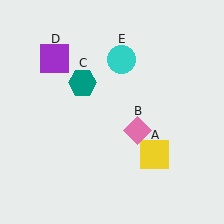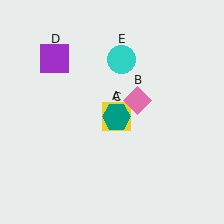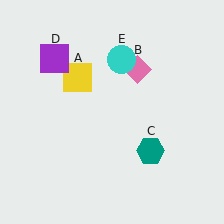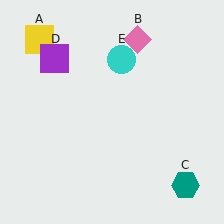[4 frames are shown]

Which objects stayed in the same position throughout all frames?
Purple square (object D) and cyan circle (object E) remained stationary.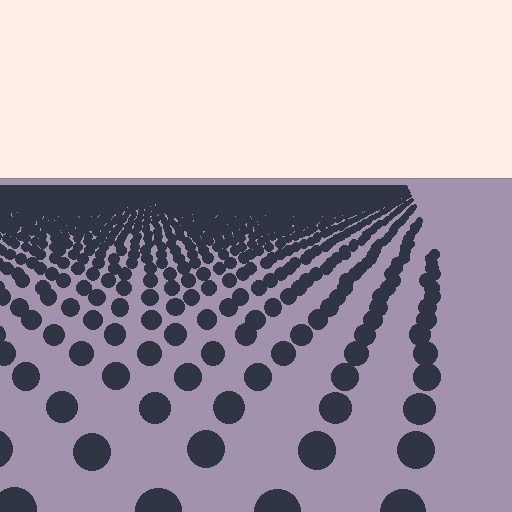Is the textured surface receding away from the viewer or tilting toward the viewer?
The surface is receding away from the viewer. Texture elements get smaller and denser toward the top.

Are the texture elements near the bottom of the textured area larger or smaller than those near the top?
Larger. Near the bottom, elements are closer to the viewer and appear at a bigger on-screen size.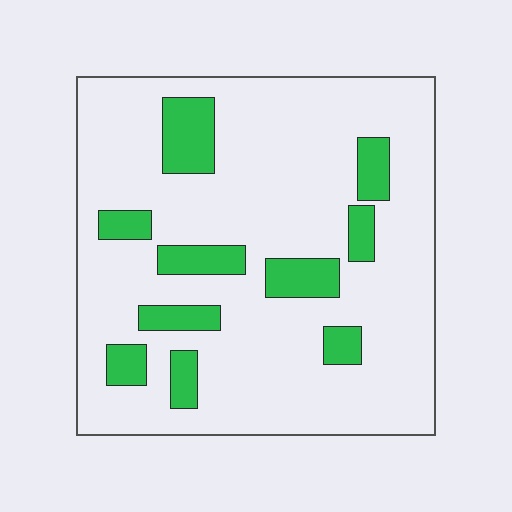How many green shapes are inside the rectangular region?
10.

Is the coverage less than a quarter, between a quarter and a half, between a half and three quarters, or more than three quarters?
Less than a quarter.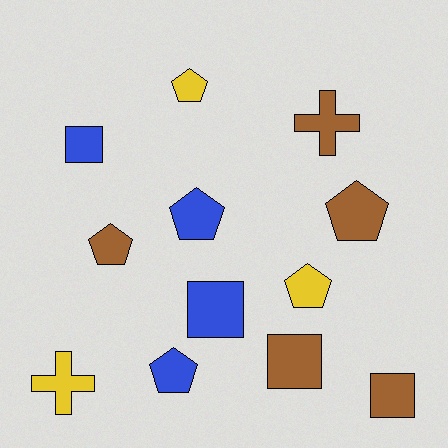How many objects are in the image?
There are 12 objects.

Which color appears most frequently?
Brown, with 5 objects.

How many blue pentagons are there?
There are 2 blue pentagons.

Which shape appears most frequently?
Pentagon, with 6 objects.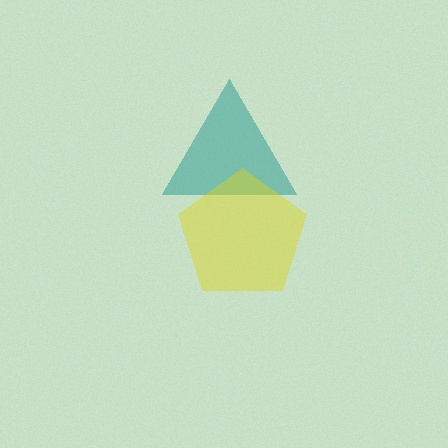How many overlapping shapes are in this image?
There are 2 overlapping shapes in the image.